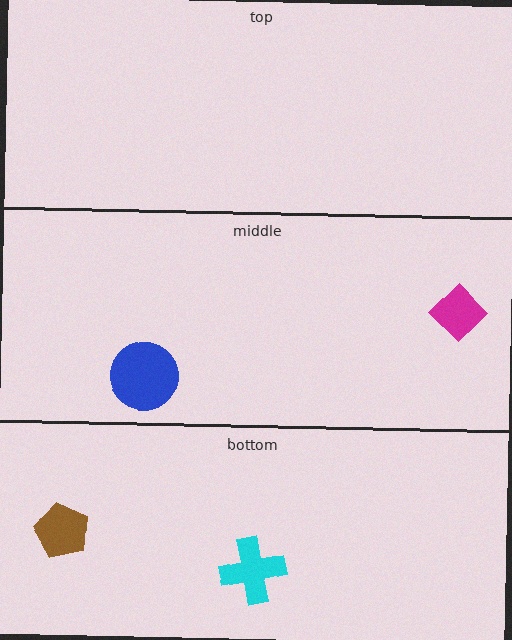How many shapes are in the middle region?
2.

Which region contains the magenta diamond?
The middle region.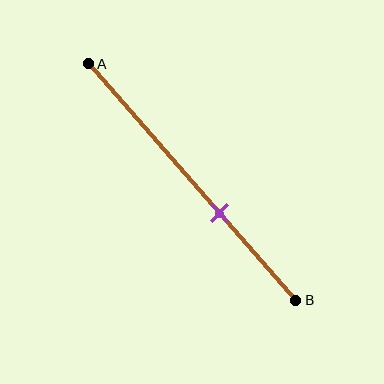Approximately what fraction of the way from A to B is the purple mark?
The purple mark is approximately 65% of the way from A to B.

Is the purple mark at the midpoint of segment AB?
No, the mark is at about 65% from A, not at the 50% midpoint.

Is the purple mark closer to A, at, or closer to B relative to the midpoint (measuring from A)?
The purple mark is closer to point B than the midpoint of segment AB.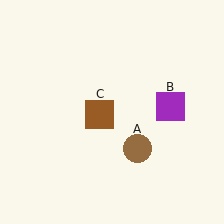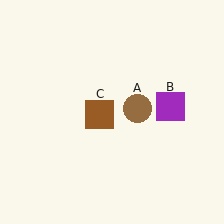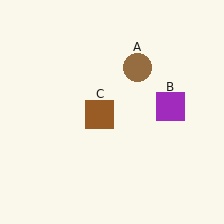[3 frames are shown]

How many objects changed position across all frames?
1 object changed position: brown circle (object A).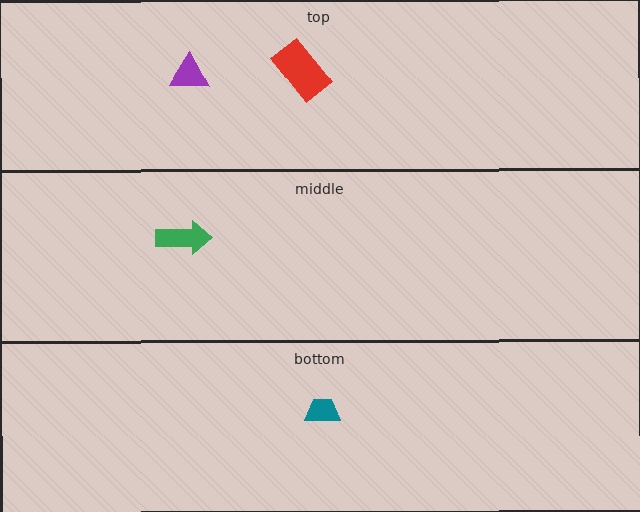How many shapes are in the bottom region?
1.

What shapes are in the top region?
The red rectangle, the purple triangle.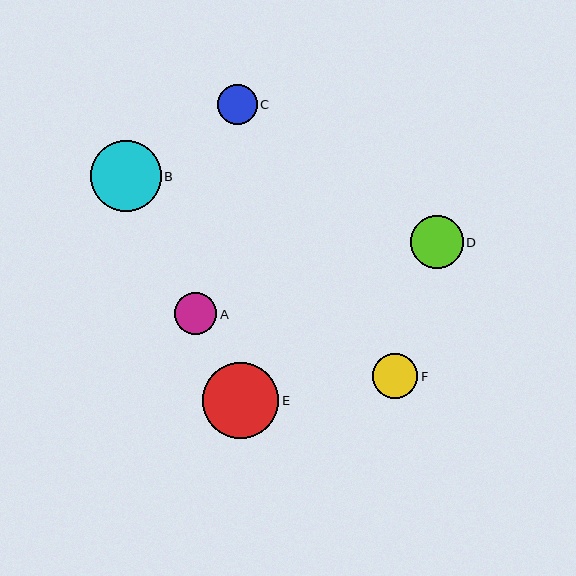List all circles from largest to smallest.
From largest to smallest: E, B, D, F, A, C.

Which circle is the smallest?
Circle C is the smallest with a size of approximately 39 pixels.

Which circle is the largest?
Circle E is the largest with a size of approximately 76 pixels.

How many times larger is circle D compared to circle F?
Circle D is approximately 1.2 times the size of circle F.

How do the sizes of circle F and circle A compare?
Circle F and circle A are approximately the same size.